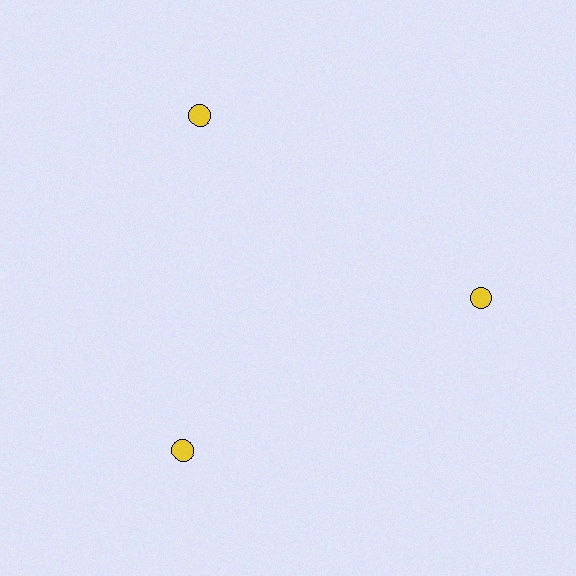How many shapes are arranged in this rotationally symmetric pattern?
There are 3 shapes, arranged in 3 groups of 1.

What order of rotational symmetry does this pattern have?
This pattern has 3-fold rotational symmetry.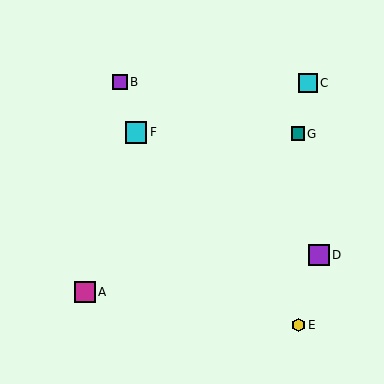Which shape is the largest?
The cyan square (labeled F) is the largest.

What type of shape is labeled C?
Shape C is a cyan square.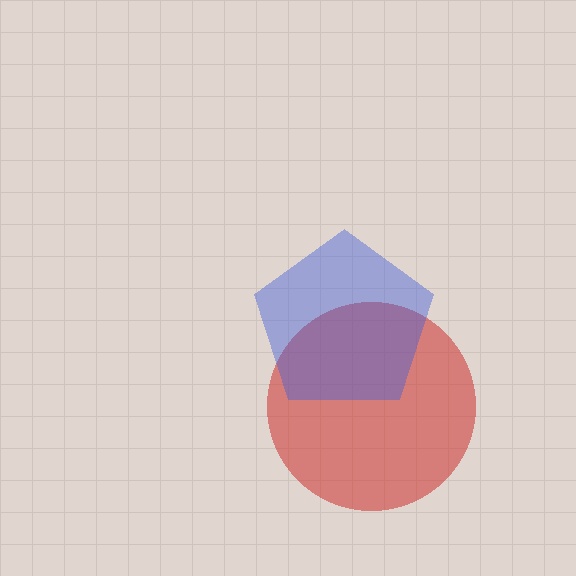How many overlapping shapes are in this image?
There are 2 overlapping shapes in the image.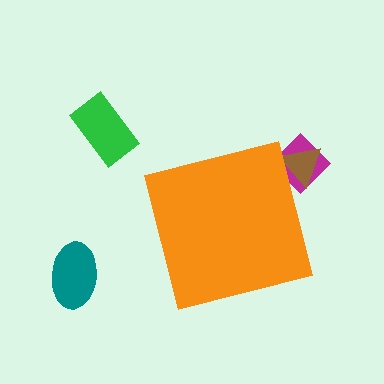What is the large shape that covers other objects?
An orange square.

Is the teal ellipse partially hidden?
No, the teal ellipse is fully visible.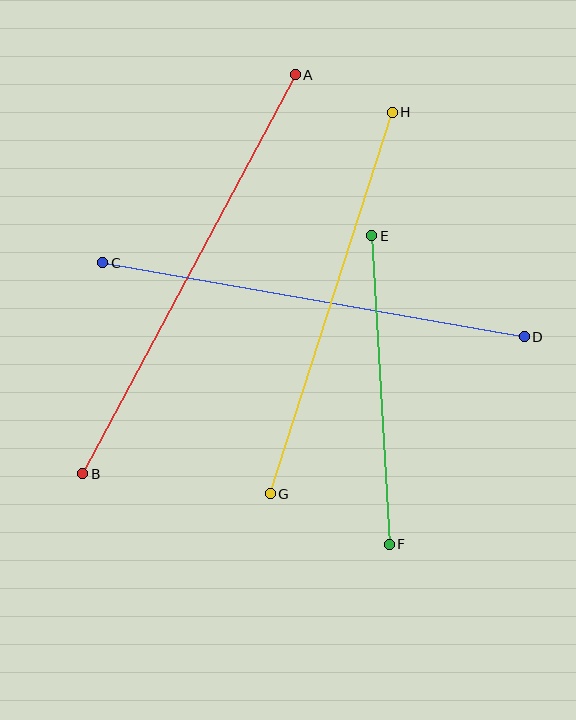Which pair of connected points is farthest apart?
Points A and B are farthest apart.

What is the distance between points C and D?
The distance is approximately 428 pixels.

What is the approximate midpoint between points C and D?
The midpoint is at approximately (313, 300) pixels.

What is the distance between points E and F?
The distance is approximately 309 pixels.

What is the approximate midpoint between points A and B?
The midpoint is at approximately (189, 274) pixels.